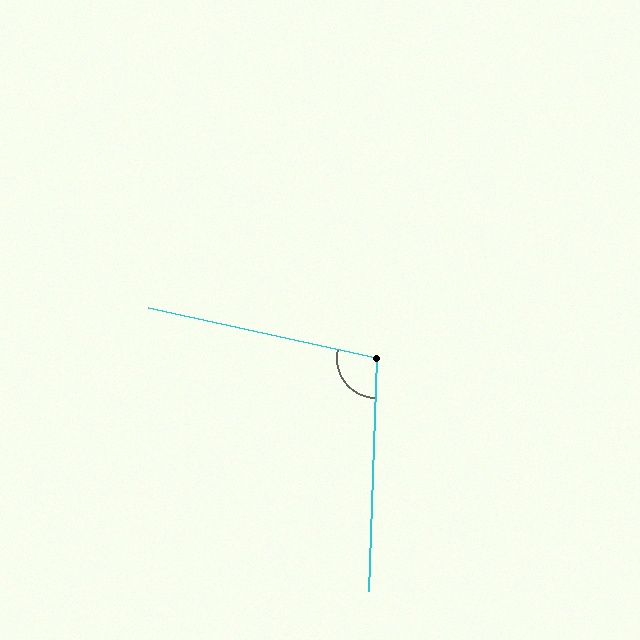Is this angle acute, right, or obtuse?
It is obtuse.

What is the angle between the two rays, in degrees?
Approximately 101 degrees.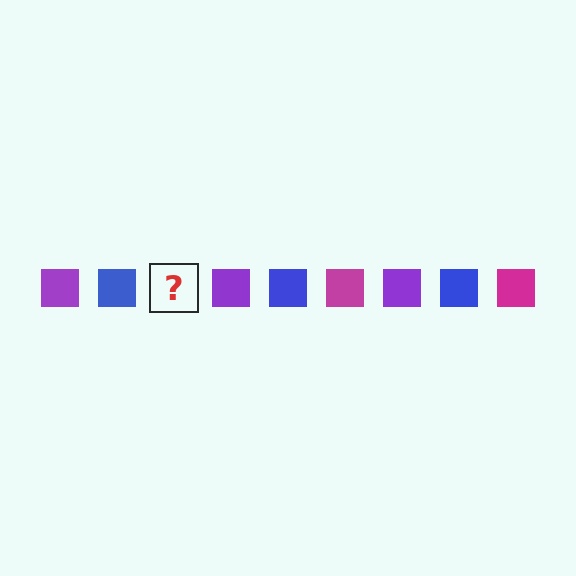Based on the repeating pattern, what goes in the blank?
The blank should be a magenta square.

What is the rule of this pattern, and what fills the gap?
The rule is that the pattern cycles through purple, blue, magenta squares. The gap should be filled with a magenta square.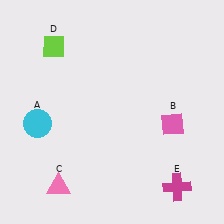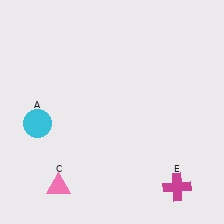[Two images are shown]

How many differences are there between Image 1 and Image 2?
There are 2 differences between the two images.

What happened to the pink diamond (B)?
The pink diamond (B) was removed in Image 2. It was in the bottom-right area of Image 1.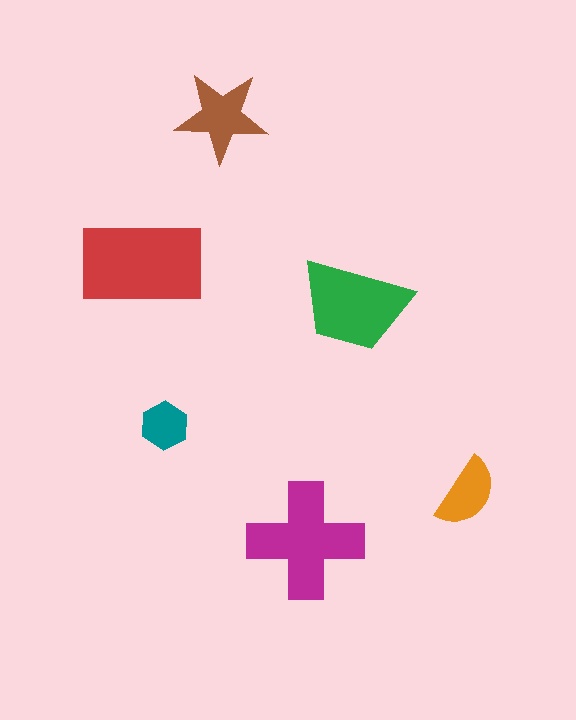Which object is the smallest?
The teal hexagon.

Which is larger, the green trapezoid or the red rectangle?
The red rectangle.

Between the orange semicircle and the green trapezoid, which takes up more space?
The green trapezoid.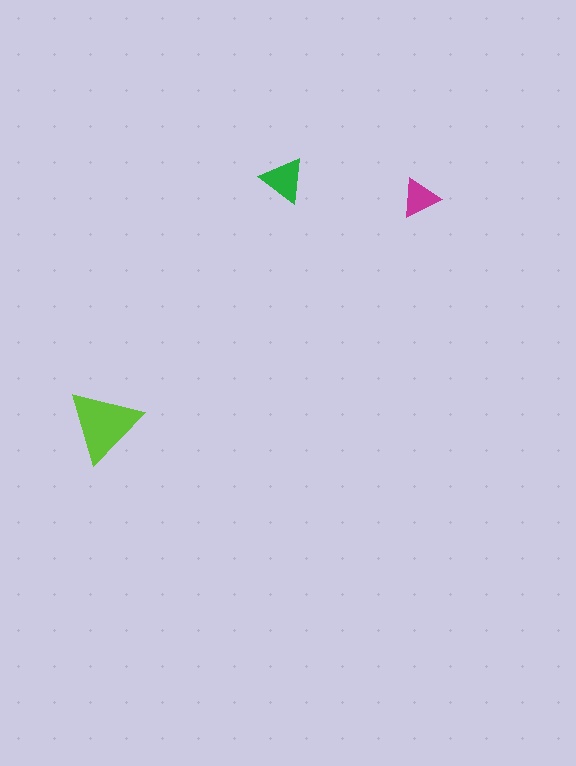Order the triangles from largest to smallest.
the lime one, the green one, the magenta one.